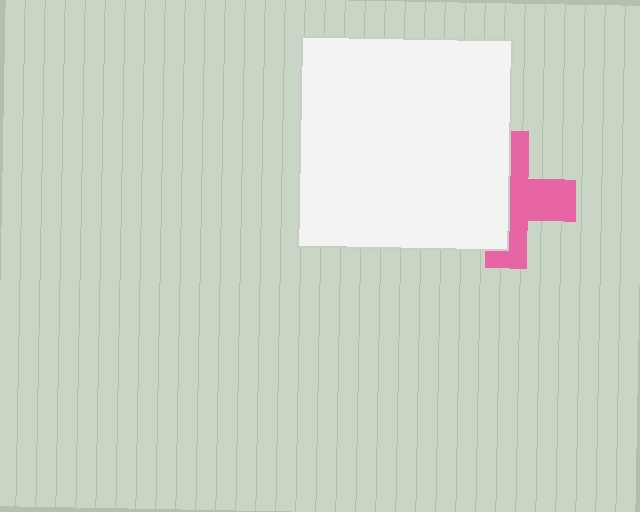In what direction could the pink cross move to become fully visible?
The pink cross could move right. That would shift it out from behind the white square entirely.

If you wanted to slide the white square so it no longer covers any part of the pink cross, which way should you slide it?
Slide it left — that is the most direct way to separate the two shapes.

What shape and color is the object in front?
The object in front is a white square.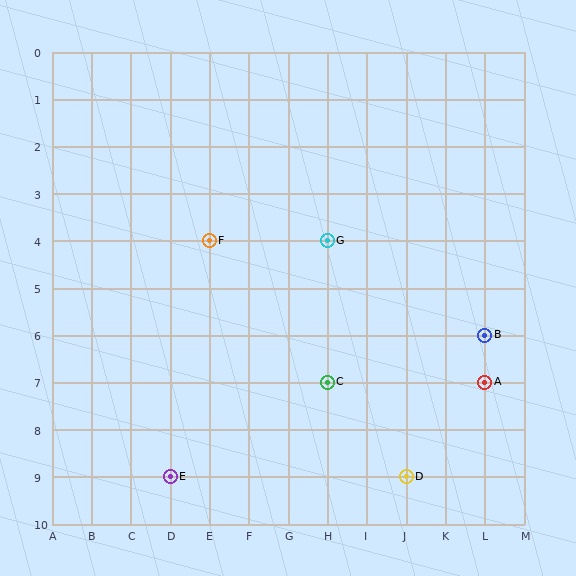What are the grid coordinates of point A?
Point A is at grid coordinates (L, 7).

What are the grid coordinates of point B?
Point B is at grid coordinates (L, 6).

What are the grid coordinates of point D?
Point D is at grid coordinates (J, 9).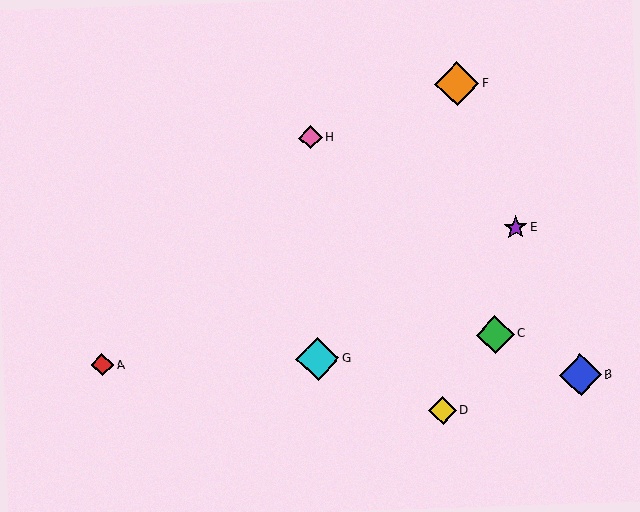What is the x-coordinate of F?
Object F is at x≈457.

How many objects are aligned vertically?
2 objects (G, H) are aligned vertically.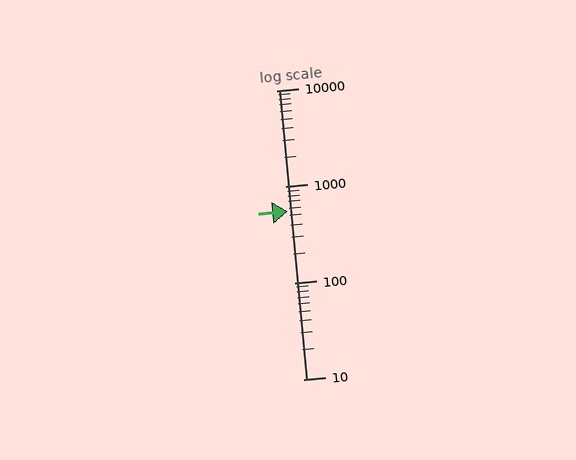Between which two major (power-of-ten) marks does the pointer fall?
The pointer is between 100 and 1000.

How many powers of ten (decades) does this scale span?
The scale spans 3 decades, from 10 to 10000.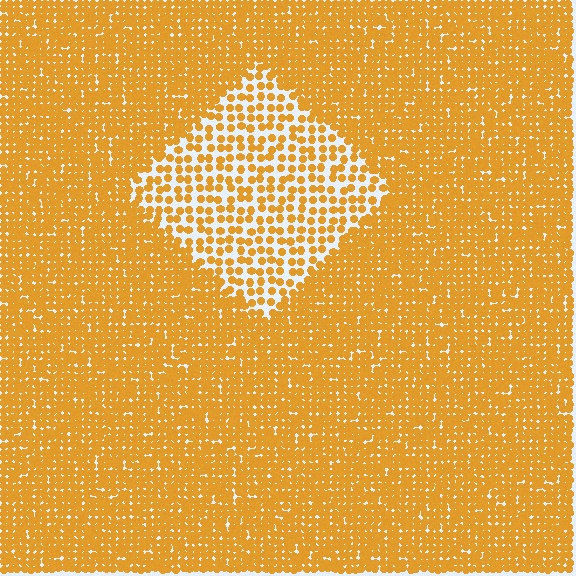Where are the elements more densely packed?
The elements are more densely packed outside the diamond boundary.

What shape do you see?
I see a diamond.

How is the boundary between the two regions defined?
The boundary is defined by a change in element density (approximately 2.2x ratio). All elements are the same color, size, and shape.